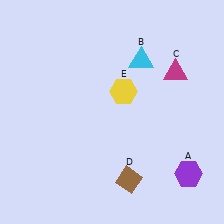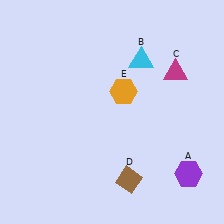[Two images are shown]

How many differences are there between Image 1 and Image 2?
There is 1 difference between the two images.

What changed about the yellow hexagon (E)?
In Image 1, E is yellow. In Image 2, it changed to orange.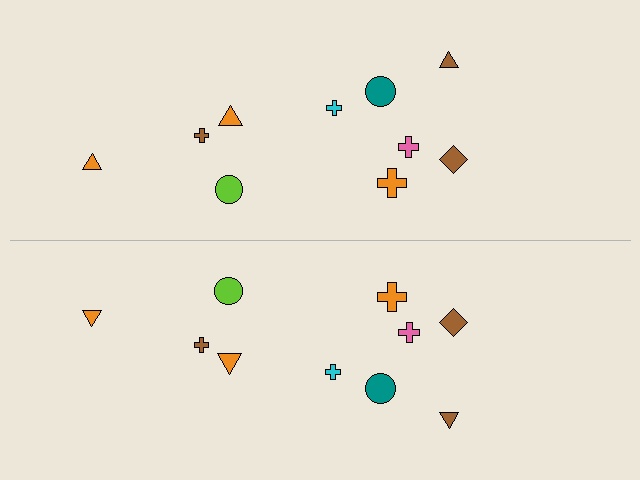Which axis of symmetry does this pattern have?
The pattern has a horizontal axis of symmetry running through the center of the image.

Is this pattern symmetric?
Yes, this pattern has bilateral (reflection) symmetry.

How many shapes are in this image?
There are 20 shapes in this image.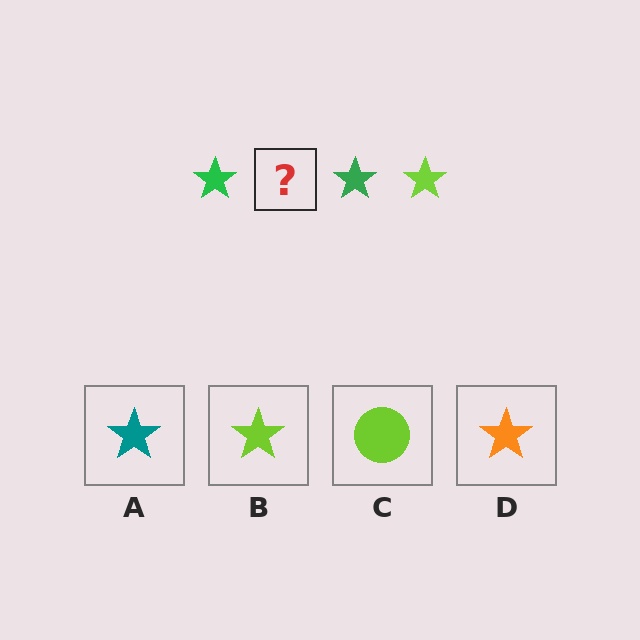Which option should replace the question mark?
Option B.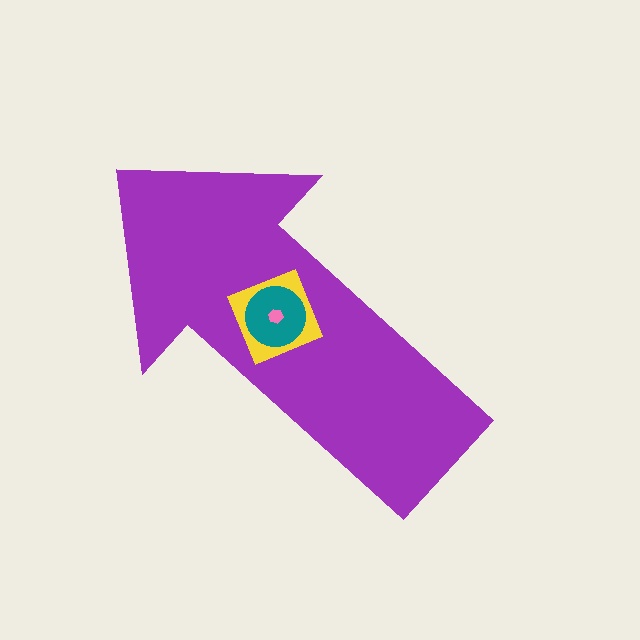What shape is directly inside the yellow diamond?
The teal circle.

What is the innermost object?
The pink hexagon.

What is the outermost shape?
The purple arrow.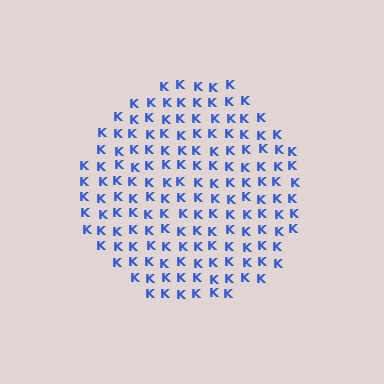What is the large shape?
The large shape is a circle.